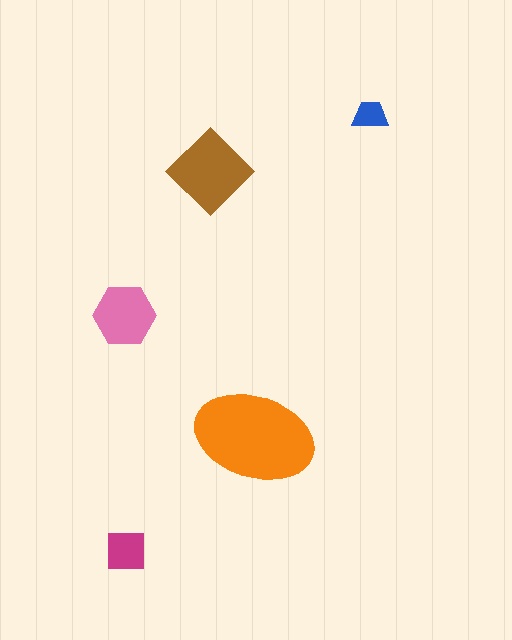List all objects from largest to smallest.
The orange ellipse, the brown diamond, the pink hexagon, the magenta square, the blue trapezoid.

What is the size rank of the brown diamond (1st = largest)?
2nd.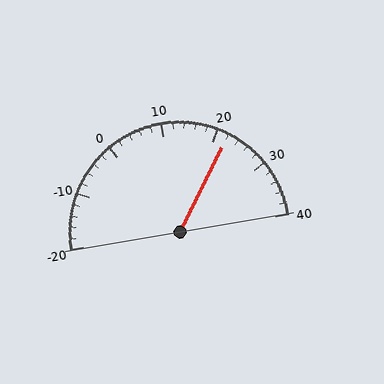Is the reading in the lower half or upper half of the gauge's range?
The reading is in the upper half of the range (-20 to 40).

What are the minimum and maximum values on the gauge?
The gauge ranges from -20 to 40.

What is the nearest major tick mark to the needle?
The nearest major tick mark is 20.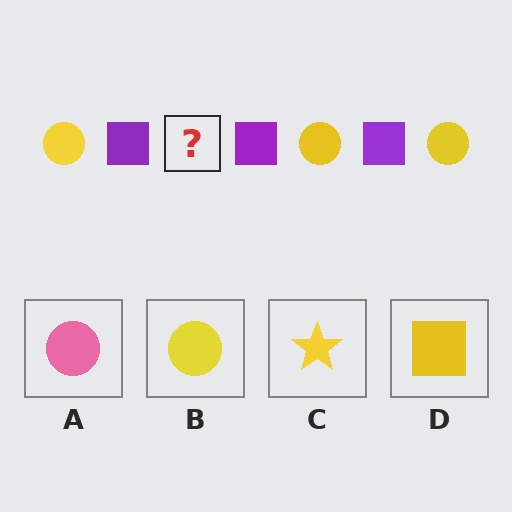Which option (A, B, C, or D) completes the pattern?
B.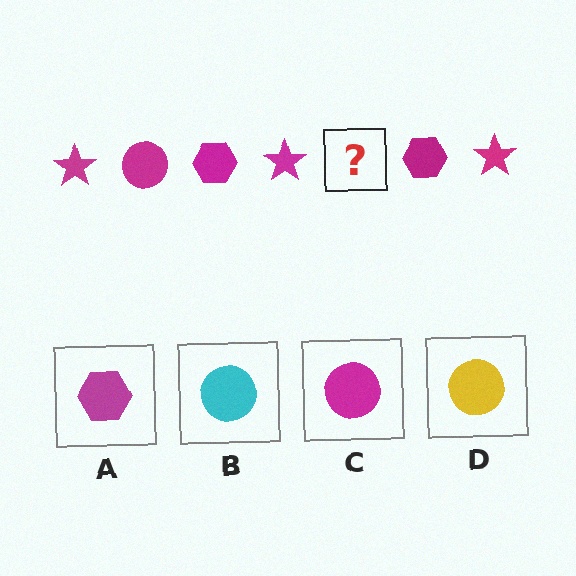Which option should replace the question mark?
Option C.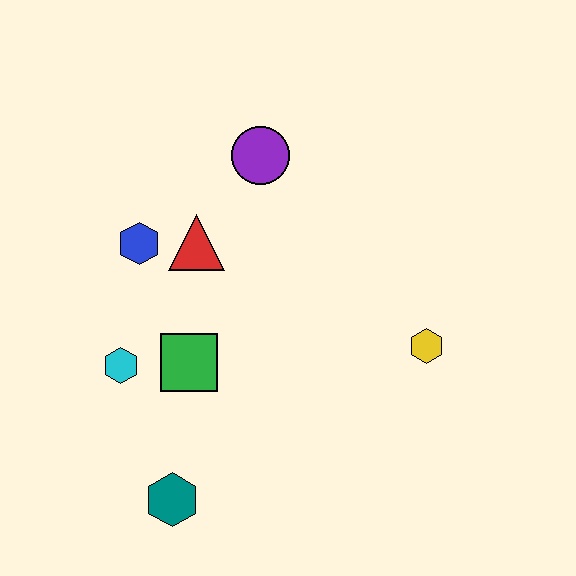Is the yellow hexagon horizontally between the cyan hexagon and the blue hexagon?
No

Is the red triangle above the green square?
Yes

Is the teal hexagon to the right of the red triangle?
No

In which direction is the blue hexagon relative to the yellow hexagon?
The blue hexagon is to the left of the yellow hexagon.